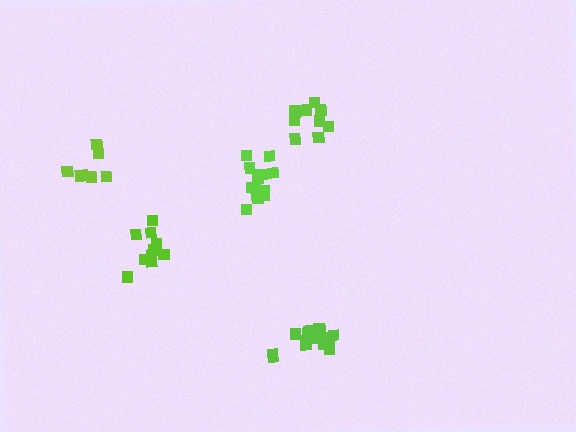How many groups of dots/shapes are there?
There are 5 groups.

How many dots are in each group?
Group 1: 10 dots, Group 2: 8 dots, Group 3: 12 dots, Group 4: 10 dots, Group 5: 14 dots (54 total).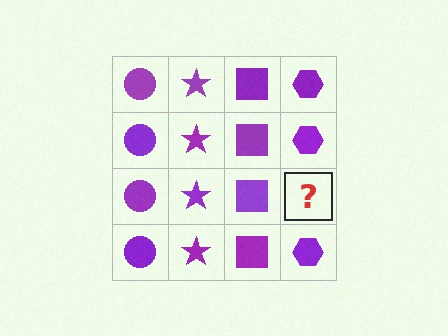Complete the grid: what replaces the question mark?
The question mark should be replaced with a purple hexagon.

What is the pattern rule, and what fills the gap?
The rule is that each column has a consistent shape. The gap should be filled with a purple hexagon.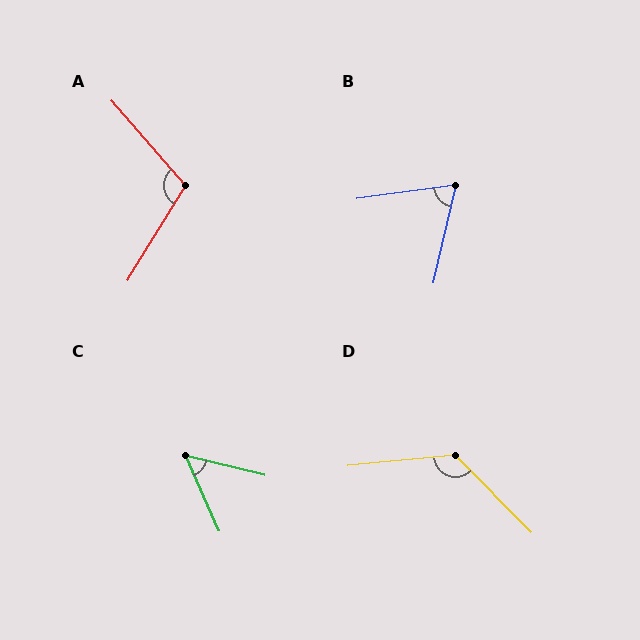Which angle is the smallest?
C, at approximately 53 degrees.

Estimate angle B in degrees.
Approximately 69 degrees.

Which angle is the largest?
D, at approximately 129 degrees.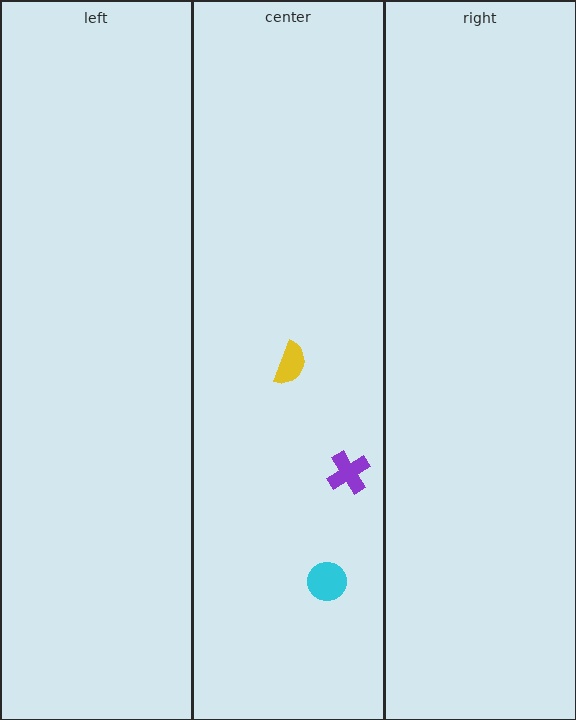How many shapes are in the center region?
3.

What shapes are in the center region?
The purple cross, the cyan circle, the yellow semicircle.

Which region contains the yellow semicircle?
The center region.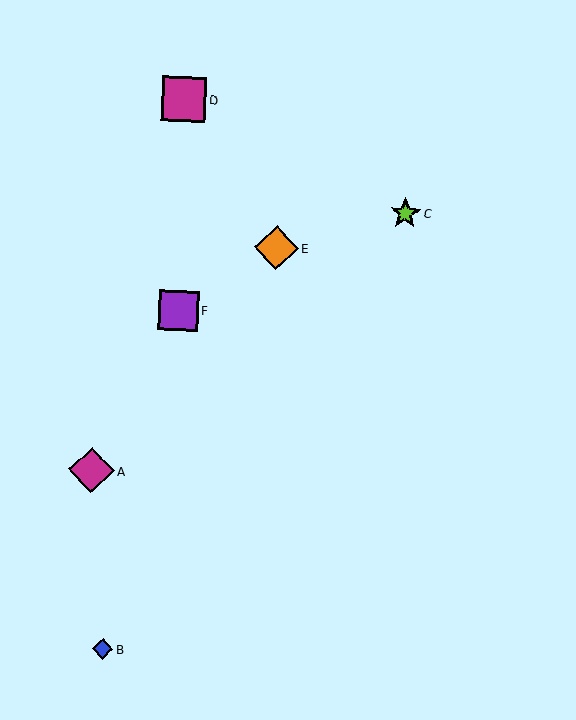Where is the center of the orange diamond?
The center of the orange diamond is at (276, 248).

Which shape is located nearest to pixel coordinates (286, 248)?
The orange diamond (labeled E) at (276, 248) is nearest to that location.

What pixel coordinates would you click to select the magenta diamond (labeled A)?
Click at (92, 470) to select the magenta diamond A.